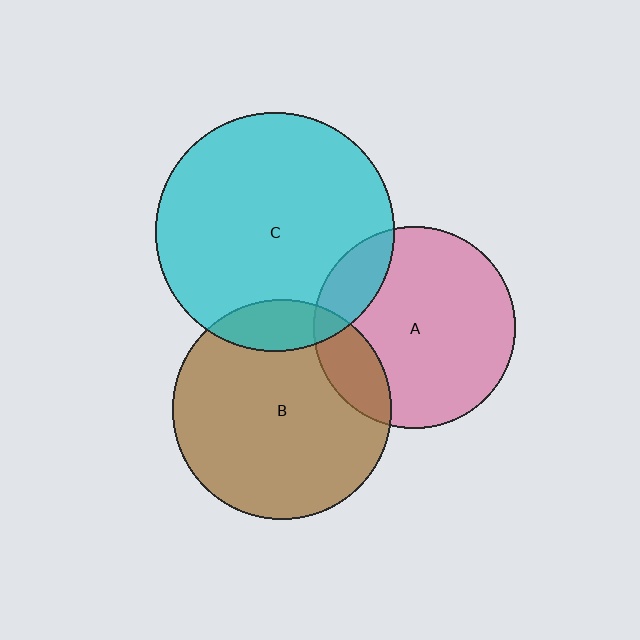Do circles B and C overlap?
Yes.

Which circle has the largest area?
Circle C (cyan).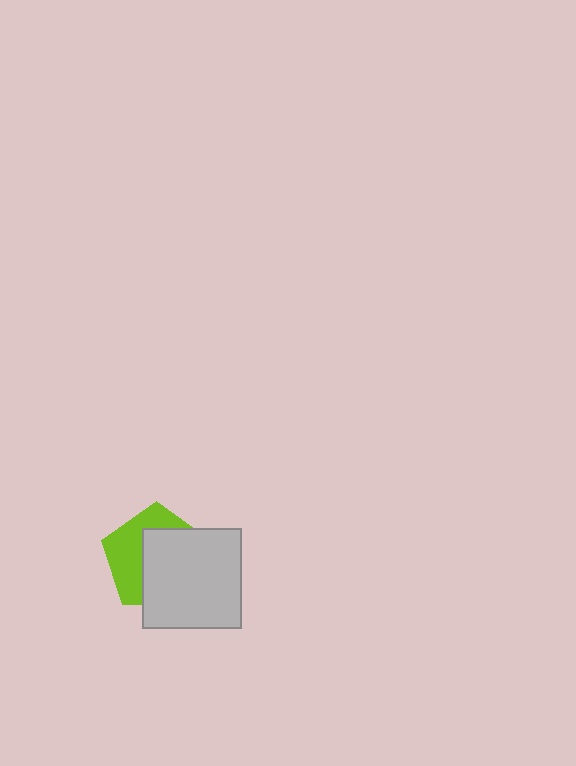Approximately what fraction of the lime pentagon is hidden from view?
Roughly 58% of the lime pentagon is hidden behind the light gray square.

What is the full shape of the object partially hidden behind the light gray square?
The partially hidden object is a lime pentagon.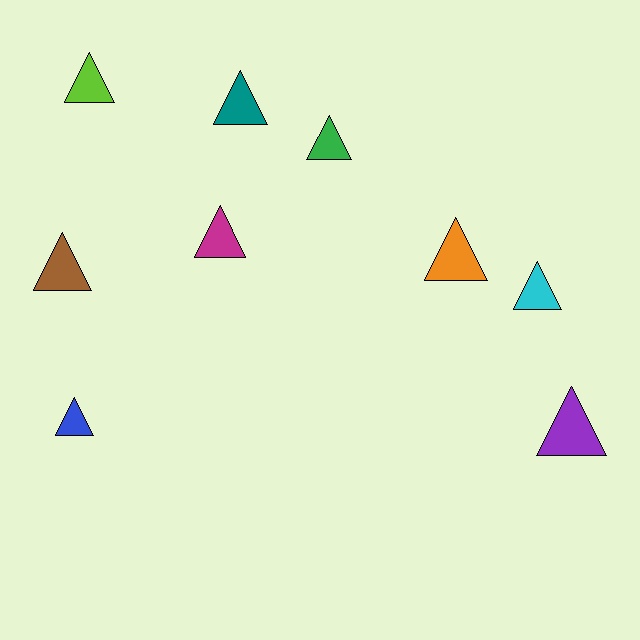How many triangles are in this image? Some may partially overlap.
There are 9 triangles.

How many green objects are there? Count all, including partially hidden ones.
There is 1 green object.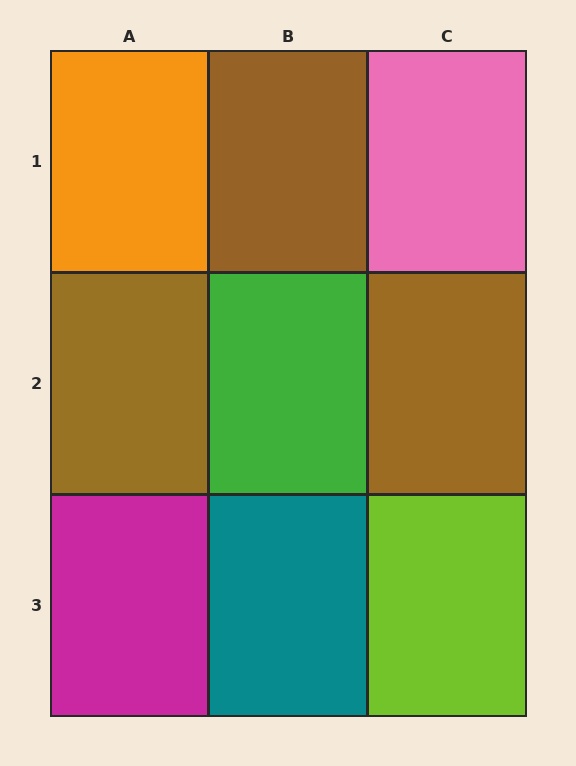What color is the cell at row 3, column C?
Lime.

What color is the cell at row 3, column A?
Magenta.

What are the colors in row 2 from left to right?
Brown, green, brown.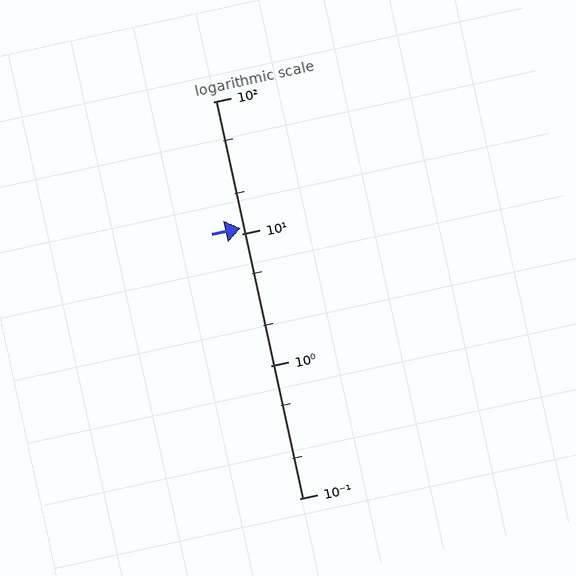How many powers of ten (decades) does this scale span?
The scale spans 3 decades, from 0.1 to 100.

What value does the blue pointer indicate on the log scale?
The pointer indicates approximately 11.